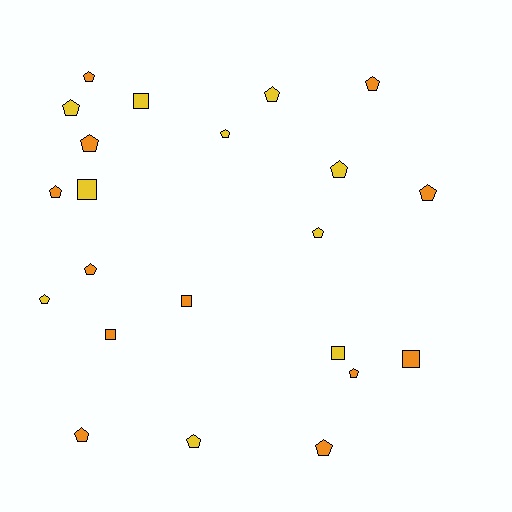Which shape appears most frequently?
Pentagon, with 16 objects.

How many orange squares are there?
There are 3 orange squares.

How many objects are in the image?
There are 22 objects.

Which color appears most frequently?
Orange, with 12 objects.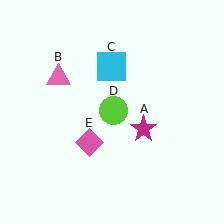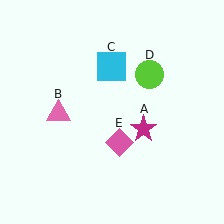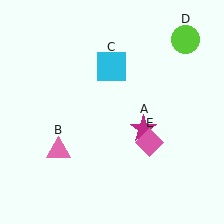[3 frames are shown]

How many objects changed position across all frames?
3 objects changed position: pink triangle (object B), lime circle (object D), pink diamond (object E).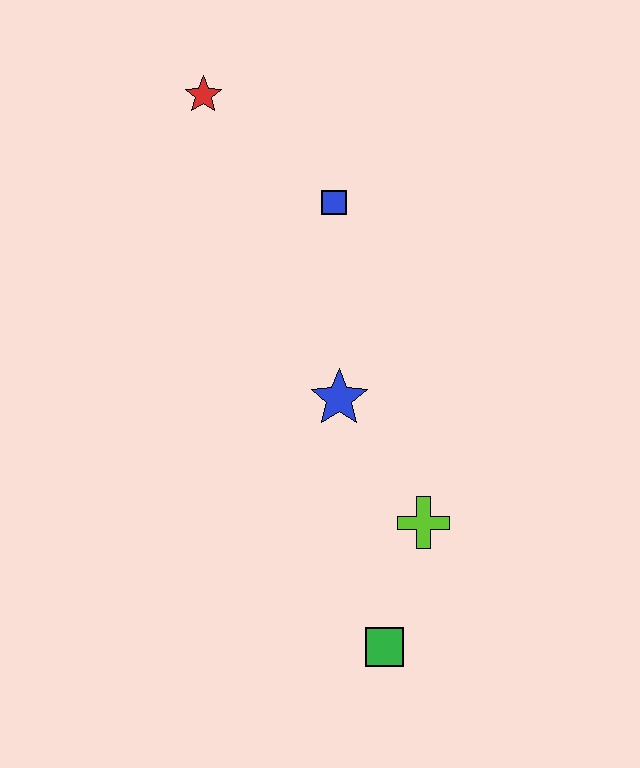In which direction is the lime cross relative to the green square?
The lime cross is above the green square.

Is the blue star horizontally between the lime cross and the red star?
Yes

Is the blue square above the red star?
No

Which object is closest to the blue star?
The lime cross is closest to the blue star.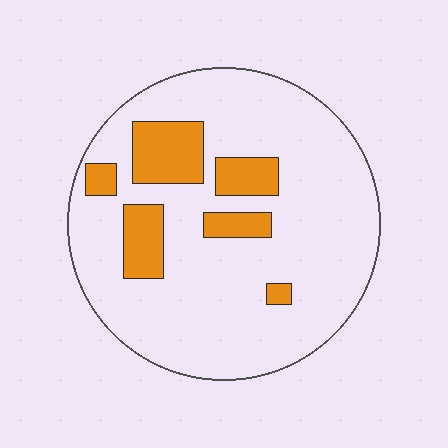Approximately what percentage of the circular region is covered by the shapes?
Approximately 15%.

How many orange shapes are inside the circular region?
6.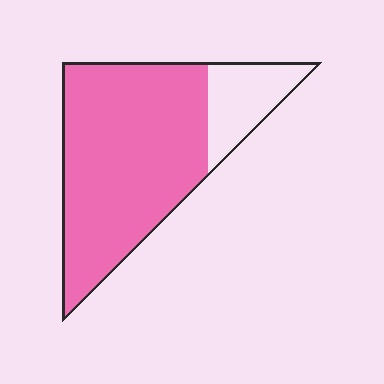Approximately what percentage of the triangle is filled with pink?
Approximately 80%.